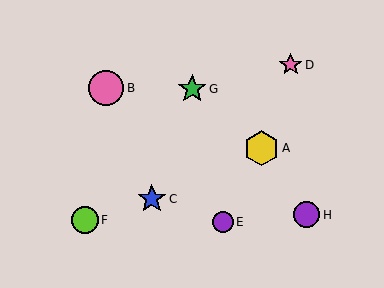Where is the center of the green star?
The center of the green star is at (192, 89).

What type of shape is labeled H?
Shape H is a purple circle.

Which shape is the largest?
The pink circle (labeled B) is the largest.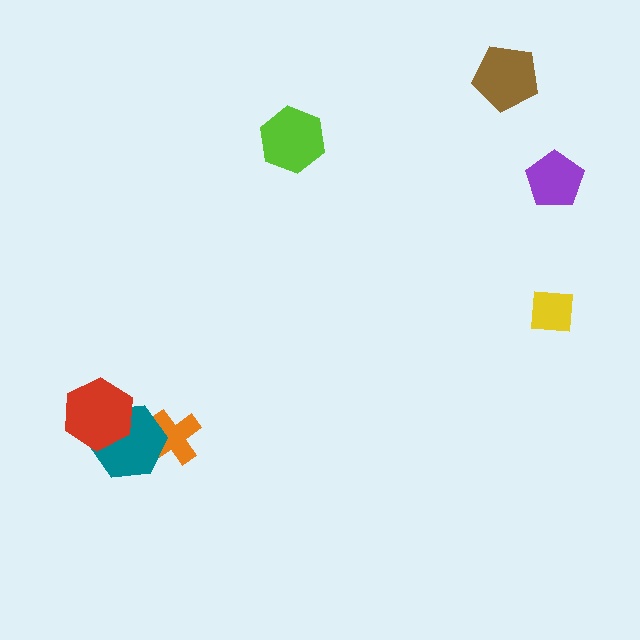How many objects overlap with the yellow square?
0 objects overlap with the yellow square.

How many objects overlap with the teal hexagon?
2 objects overlap with the teal hexagon.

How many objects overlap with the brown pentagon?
0 objects overlap with the brown pentagon.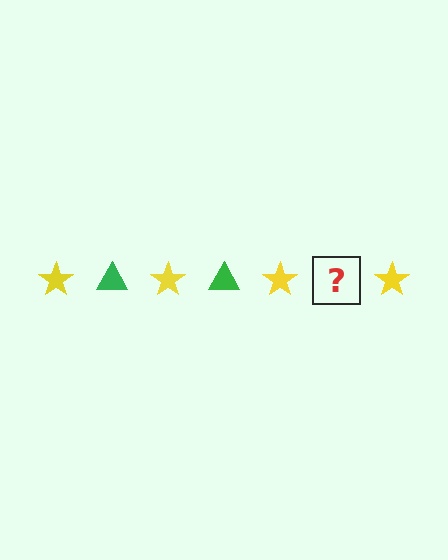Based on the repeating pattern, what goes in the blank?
The blank should be a green triangle.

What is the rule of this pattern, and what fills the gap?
The rule is that the pattern alternates between yellow star and green triangle. The gap should be filled with a green triangle.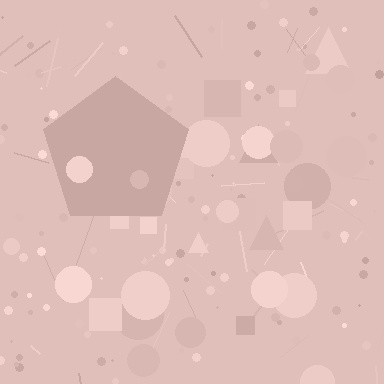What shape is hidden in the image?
A pentagon is hidden in the image.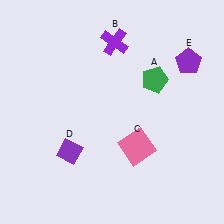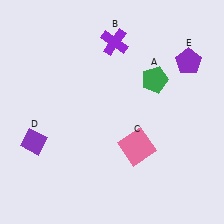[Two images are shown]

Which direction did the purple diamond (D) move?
The purple diamond (D) moved left.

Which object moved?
The purple diamond (D) moved left.